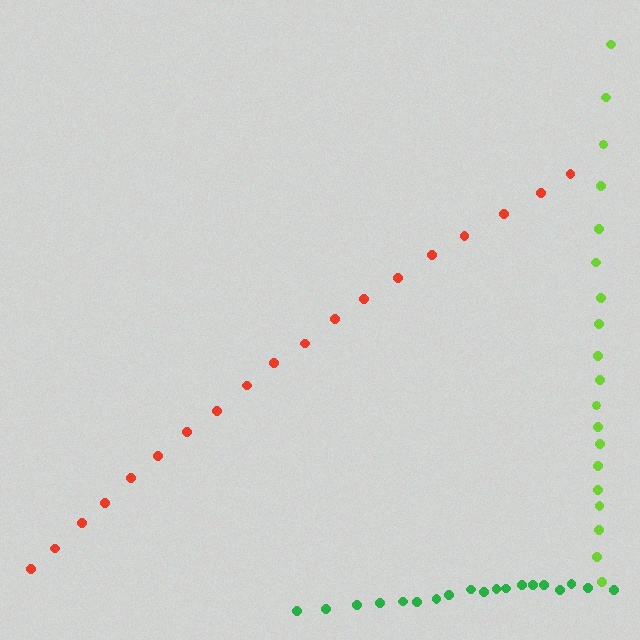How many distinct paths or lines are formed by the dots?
There are 3 distinct paths.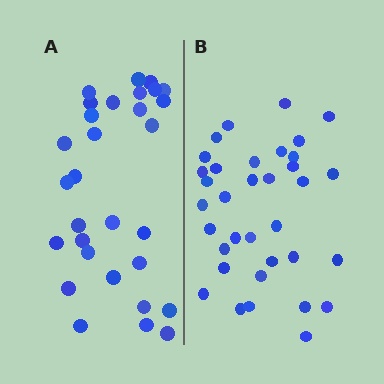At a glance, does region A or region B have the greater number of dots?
Region B (the right region) has more dots.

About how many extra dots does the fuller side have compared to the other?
Region B has about 5 more dots than region A.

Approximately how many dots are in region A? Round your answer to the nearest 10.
About 30 dots.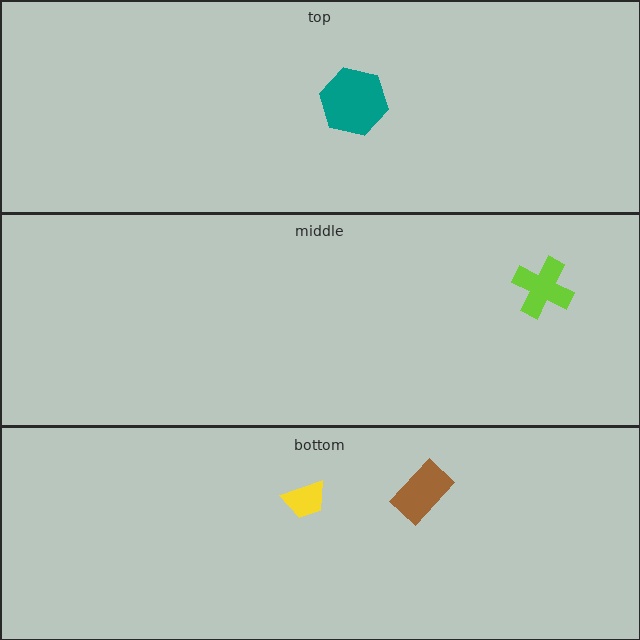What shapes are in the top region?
The teal hexagon.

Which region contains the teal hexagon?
The top region.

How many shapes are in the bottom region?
2.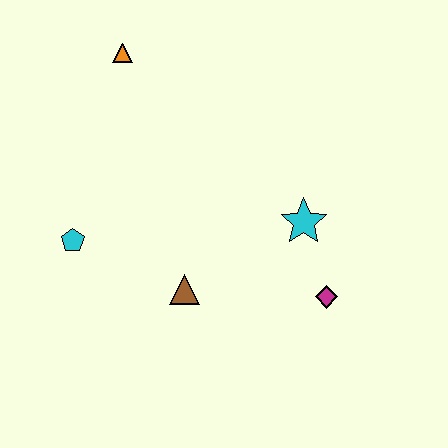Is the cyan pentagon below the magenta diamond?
No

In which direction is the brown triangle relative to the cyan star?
The brown triangle is to the left of the cyan star.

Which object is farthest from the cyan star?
The orange triangle is farthest from the cyan star.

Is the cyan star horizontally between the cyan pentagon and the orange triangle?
No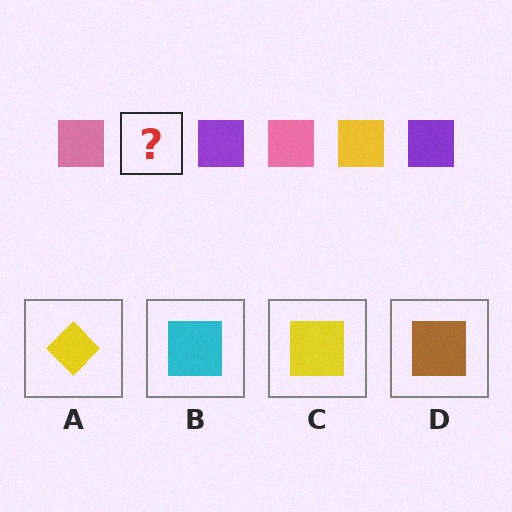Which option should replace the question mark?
Option C.